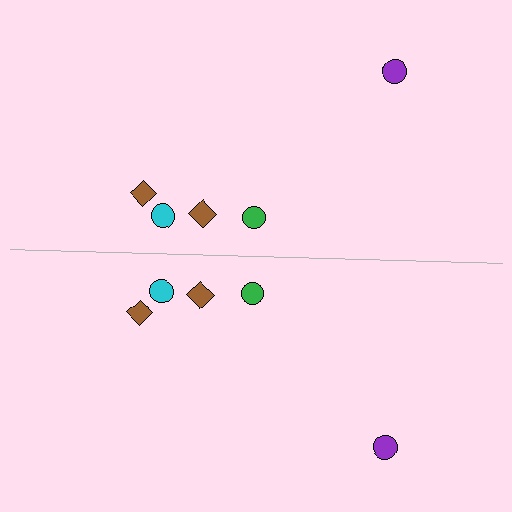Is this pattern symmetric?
Yes, this pattern has bilateral (reflection) symmetry.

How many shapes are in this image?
There are 10 shapes in this image.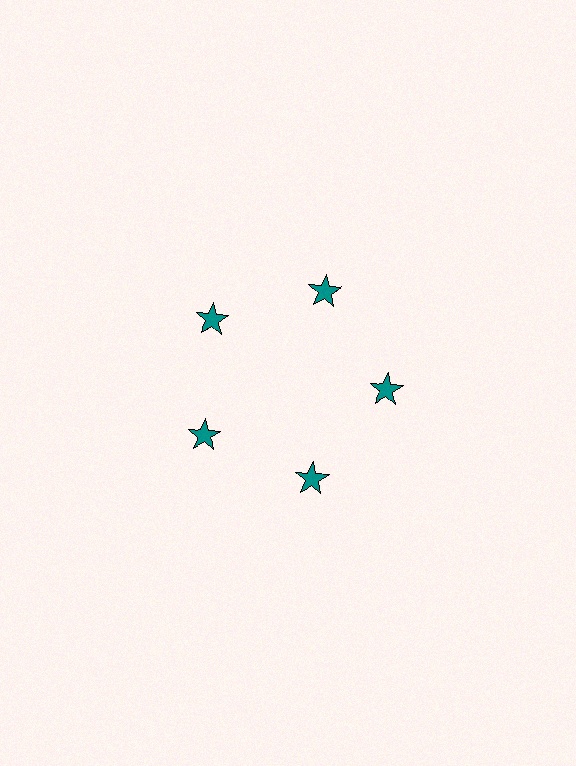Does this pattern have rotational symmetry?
Yes, this pattern has 5-fold rotational symmetry. It looks the same after rotating 72 degrees around the center.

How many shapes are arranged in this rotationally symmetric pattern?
There are 5 shapes, arranged in 5 groups of 1.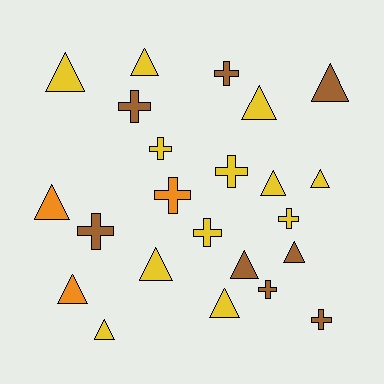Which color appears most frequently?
Yellow, with 12 objects.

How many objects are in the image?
There are 23 objects.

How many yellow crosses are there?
There are 4 yellow crosses.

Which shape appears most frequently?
Triangle, with 13 objects.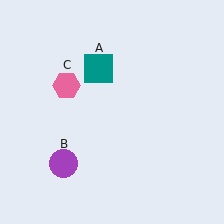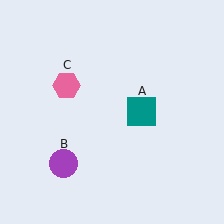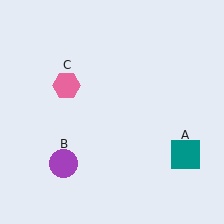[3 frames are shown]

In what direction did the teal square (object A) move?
The teal square (object A) moved down and to the right.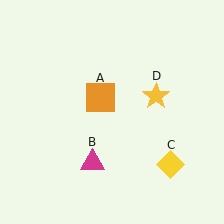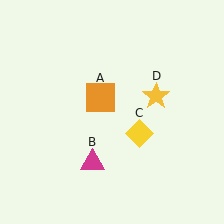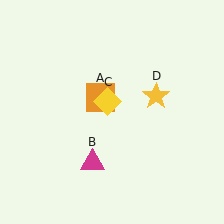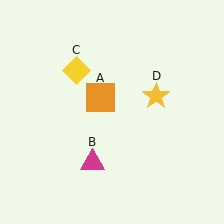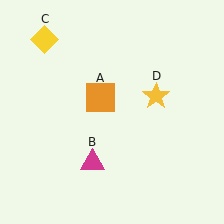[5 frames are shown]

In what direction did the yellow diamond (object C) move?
The yellow diamond (object C) moved up and to the left.